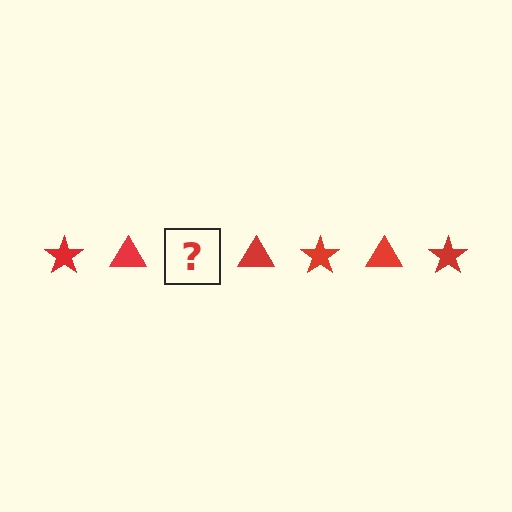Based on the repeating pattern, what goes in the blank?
The blank should be a red star.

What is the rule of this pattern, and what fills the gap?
The rule is that the pattern cycles through star, triangle shapes in red. The gap should be filled with a red star.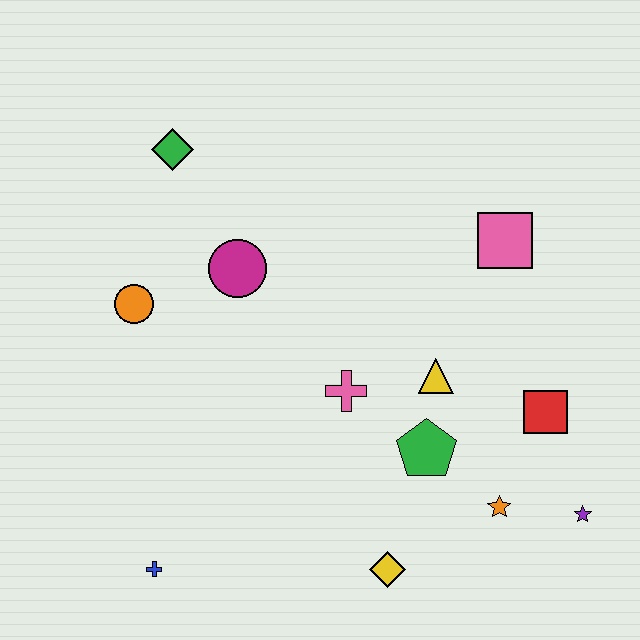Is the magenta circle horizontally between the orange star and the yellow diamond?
No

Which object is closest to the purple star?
The orange star is closest to the purple star.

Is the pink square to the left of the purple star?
Yes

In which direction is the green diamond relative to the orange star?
The green diamond is above the orange star.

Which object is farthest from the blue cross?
The pink square is farthest from the blue cross.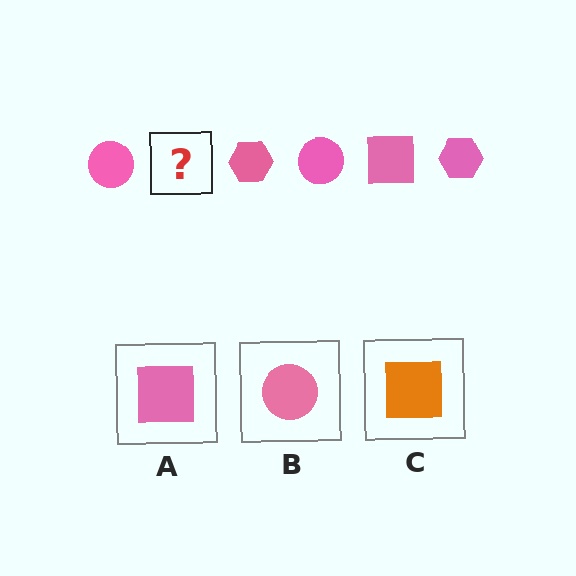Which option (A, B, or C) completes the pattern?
A.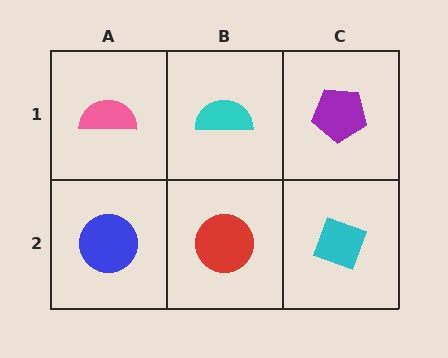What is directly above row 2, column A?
A pink semicircle.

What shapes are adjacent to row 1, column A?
A blue circle (row 2, column A), a cyan semicircle (row 1, column B).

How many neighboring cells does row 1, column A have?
2.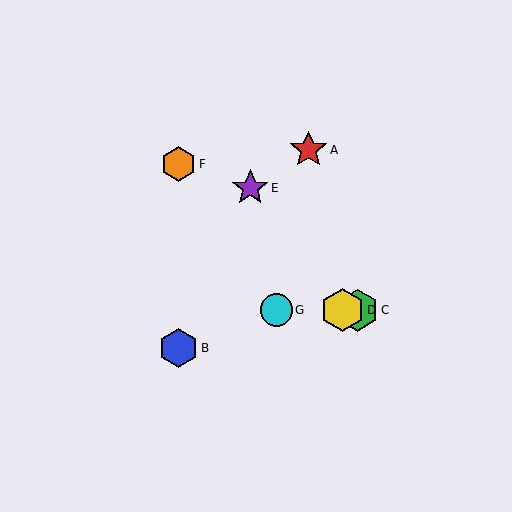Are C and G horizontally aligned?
Yes, both are at y≈310.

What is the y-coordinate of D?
Object D is at y≈310.